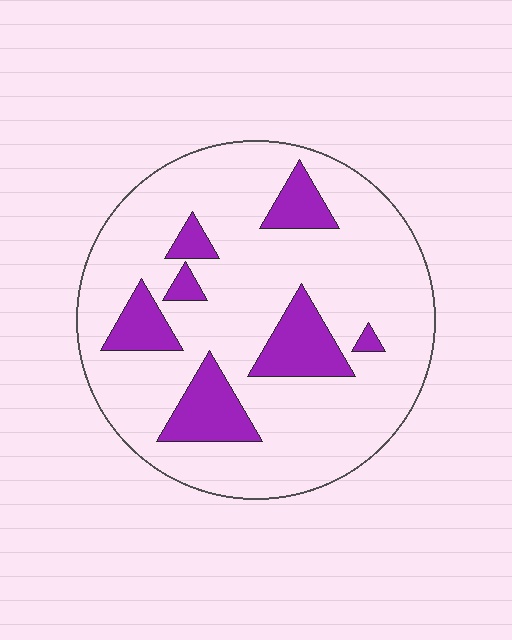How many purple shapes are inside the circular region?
7.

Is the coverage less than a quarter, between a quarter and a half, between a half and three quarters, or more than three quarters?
Less than a quarter.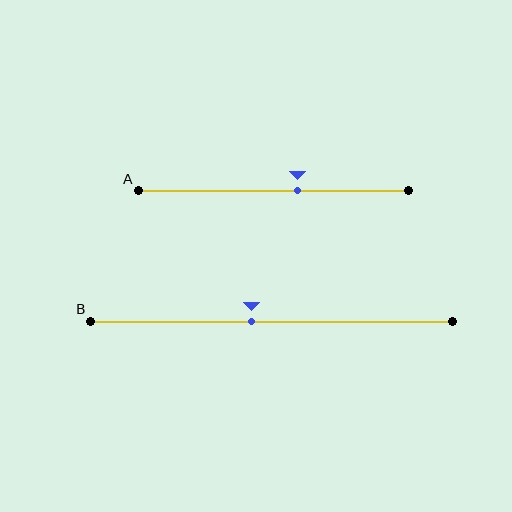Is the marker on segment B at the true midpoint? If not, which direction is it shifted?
No, the marker on segment B is shifted to the left by about 6% of the segment length.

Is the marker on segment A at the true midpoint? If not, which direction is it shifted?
No, the marker on segment A is shifted to the right by about 9% of the segment length.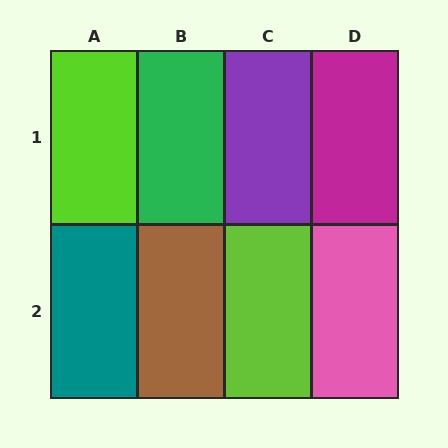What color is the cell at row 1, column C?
Purple.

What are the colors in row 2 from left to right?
Teal, brown, lime, pink.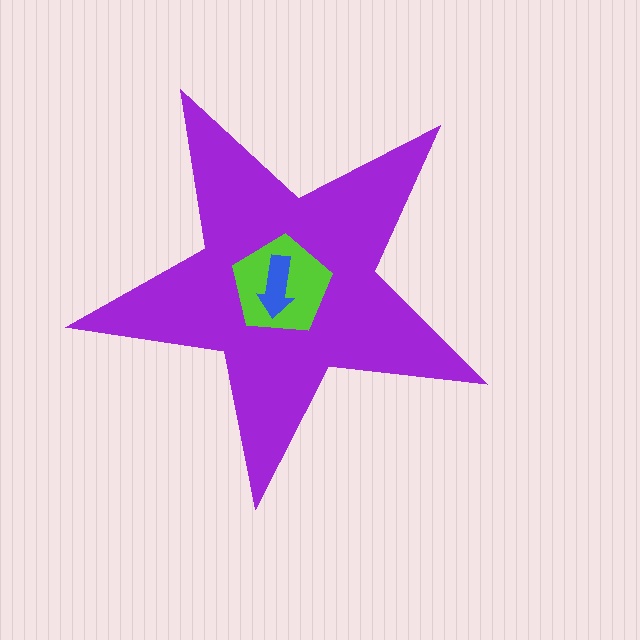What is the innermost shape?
The blue arrow.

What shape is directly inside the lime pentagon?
The blue arrow.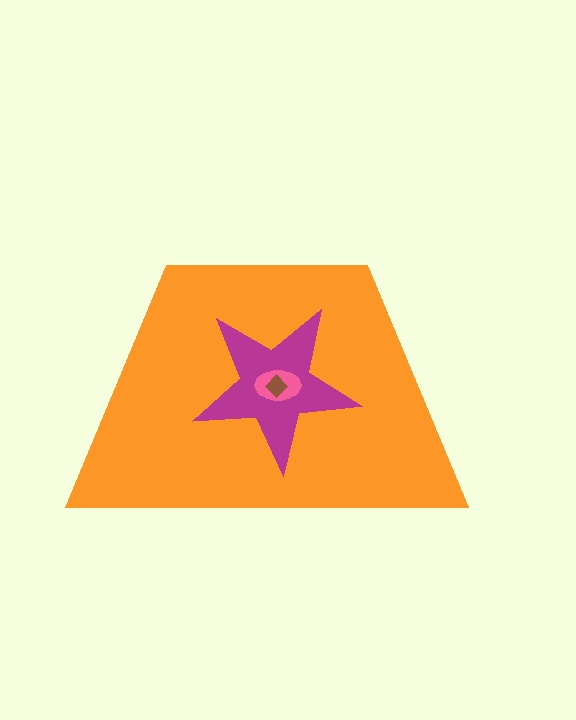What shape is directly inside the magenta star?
The pink ellipse.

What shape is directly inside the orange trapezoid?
The magenta star.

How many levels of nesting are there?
4.